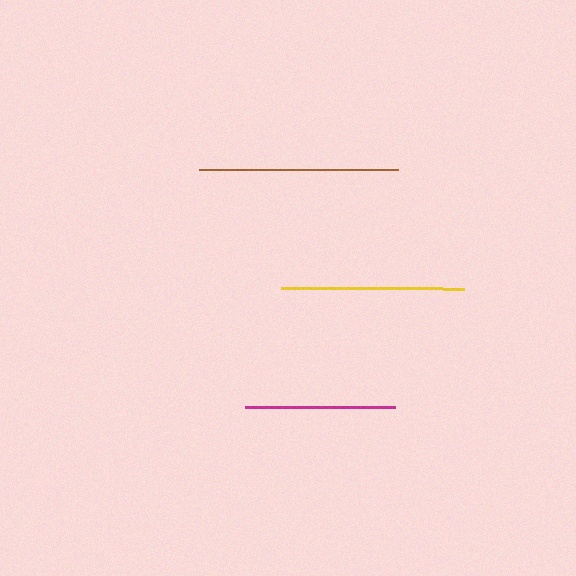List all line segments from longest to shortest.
From longest to shortest: brown, yellow, magenta.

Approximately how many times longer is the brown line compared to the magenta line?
The brown line is approximately 1.3 times the length of the magenta line.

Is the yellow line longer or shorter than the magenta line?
The yellow line is longer than the magenta line.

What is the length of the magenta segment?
The magenta segment is approximately 150 pixels long.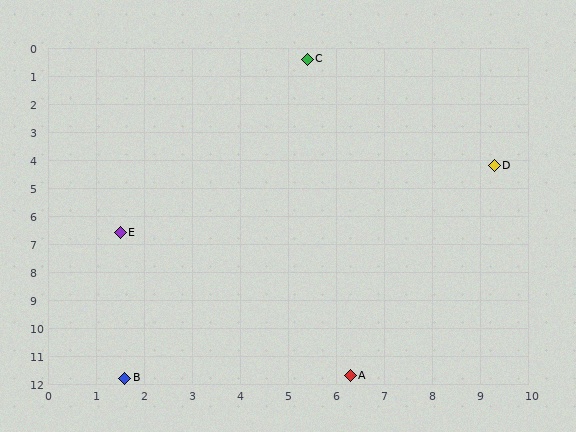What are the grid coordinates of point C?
Point C is at approximately (5.4, 0.4).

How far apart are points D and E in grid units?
Points D and E are about 8.2 grid units apart.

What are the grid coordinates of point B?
Point B is at approximately (1.6, 11.8).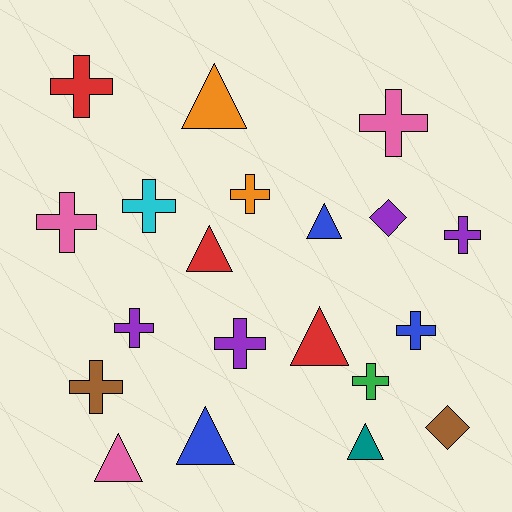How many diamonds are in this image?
There are 2 diamonds.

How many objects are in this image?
There are 20 objects.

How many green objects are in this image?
There is 1 green object.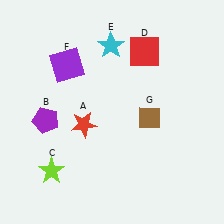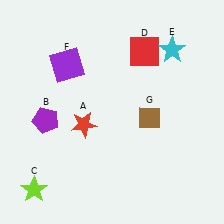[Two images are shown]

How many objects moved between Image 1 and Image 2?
2 objects moved between the two images.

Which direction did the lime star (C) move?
The lime star (C) moved down.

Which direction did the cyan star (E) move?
The cyan star (E) moved right.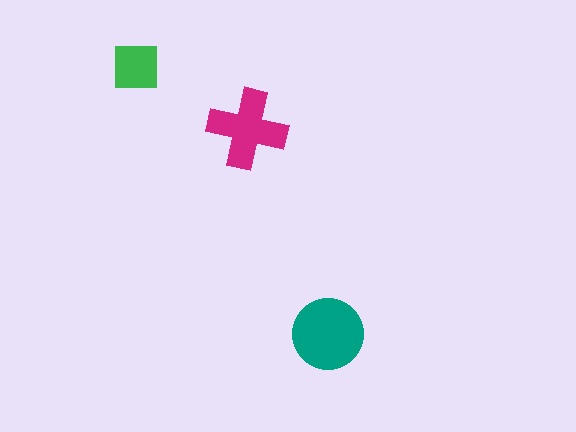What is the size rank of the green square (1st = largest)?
3rd.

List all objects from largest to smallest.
The teal circle, the magenta cross, the green square.